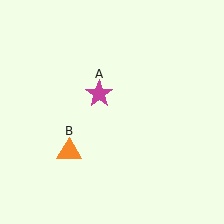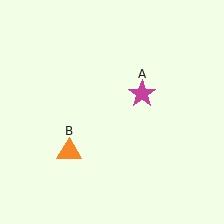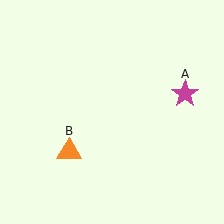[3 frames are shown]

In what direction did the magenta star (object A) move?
The magenta star (object A) moved right.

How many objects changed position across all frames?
1 object changed position: magenta star (object A).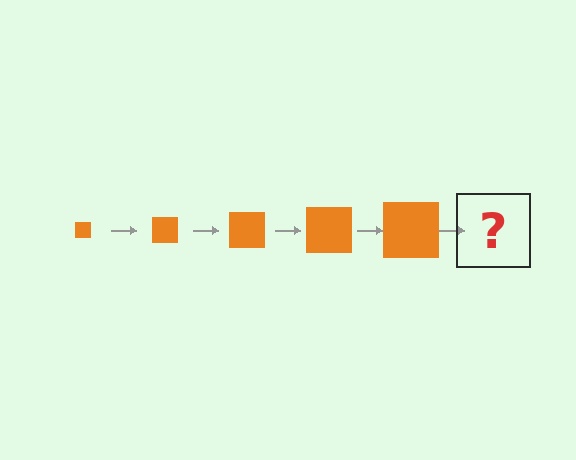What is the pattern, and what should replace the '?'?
The pattern is that the square gets progressively larger each step. The '?' should be an orange square, larger than the previous one.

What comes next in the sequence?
The next element should be an orange square, larger than the previous one.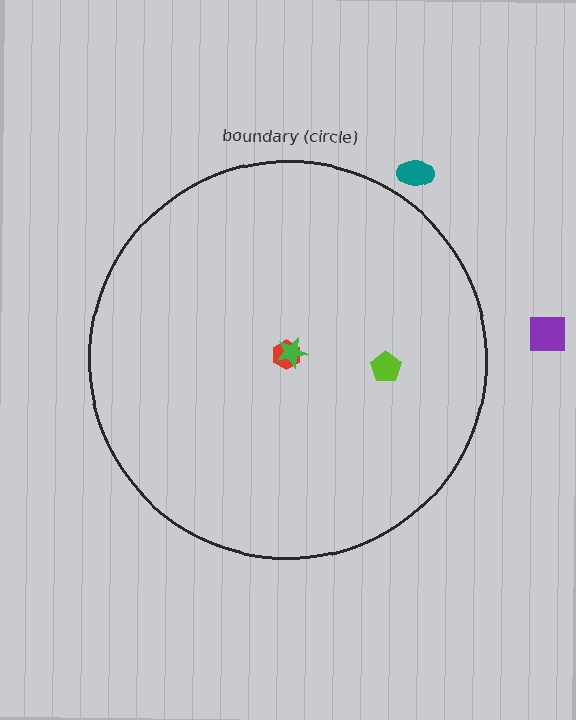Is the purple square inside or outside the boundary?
Outside.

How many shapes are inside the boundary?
3 inside, 2 outside.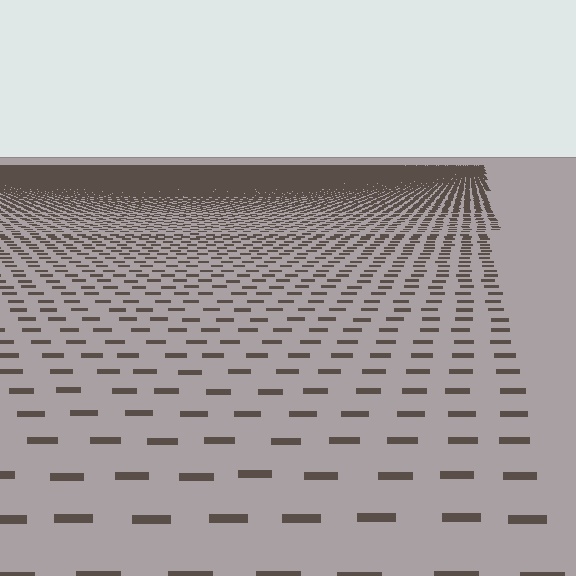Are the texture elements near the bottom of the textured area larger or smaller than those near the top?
Larger. Near the bottom, elements are closer to the viewer and appear at a bigger on-screen size.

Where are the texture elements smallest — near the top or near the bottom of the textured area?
Near the top.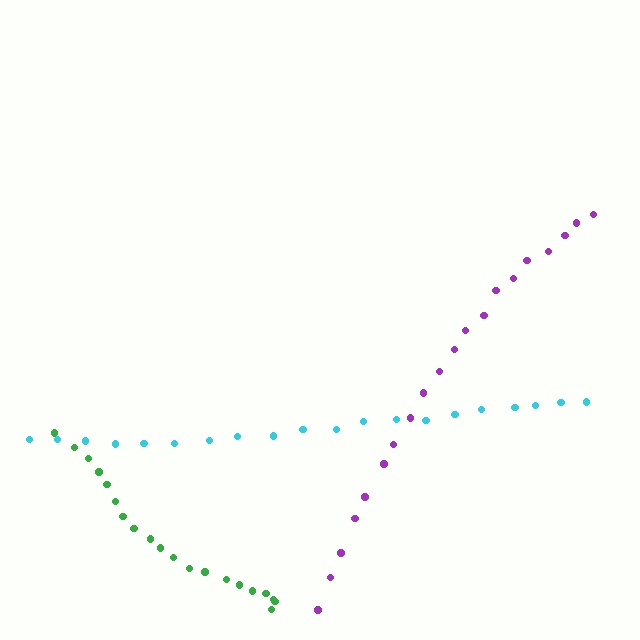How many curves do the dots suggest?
There are 3 distinct paths.